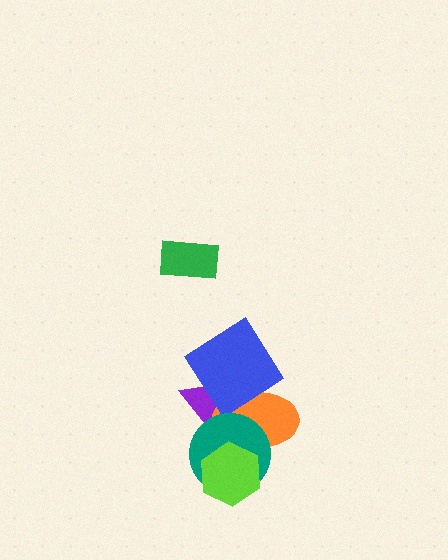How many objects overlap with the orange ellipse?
4 objects overlap with the orange ellipse.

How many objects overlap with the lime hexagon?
3 objects overlap with the lime hexagon.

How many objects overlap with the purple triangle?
4 objects overlap with the purple triangle.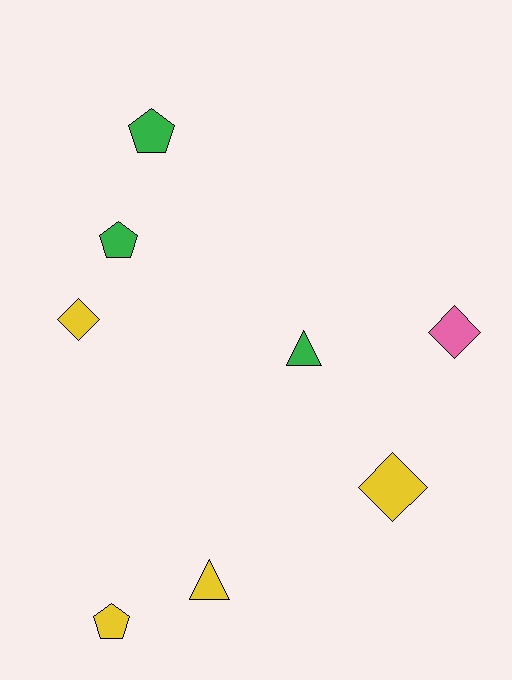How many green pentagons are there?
There are 2 green pentagons.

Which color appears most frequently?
Yellow, with 4 objects.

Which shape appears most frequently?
Pentagon, with 3 objects.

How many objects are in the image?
There are 8 objects.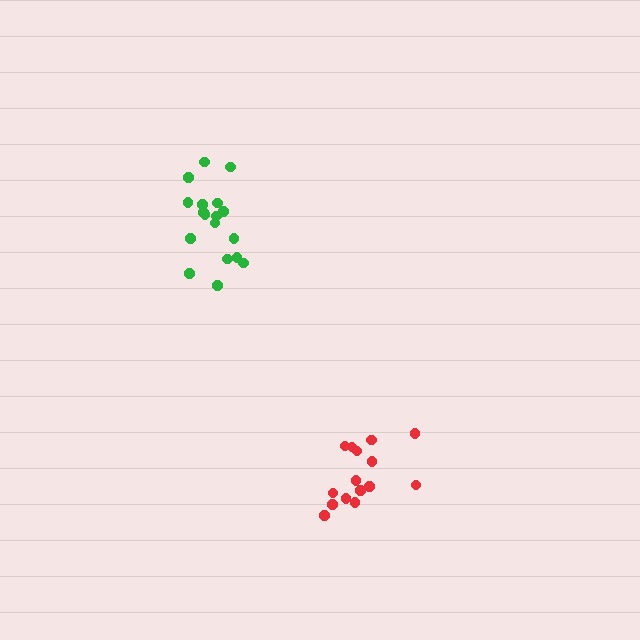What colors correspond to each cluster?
The clusters are colored: red, green.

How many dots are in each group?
Group 1: 15 dots, Group 2: 18 dots (33 total).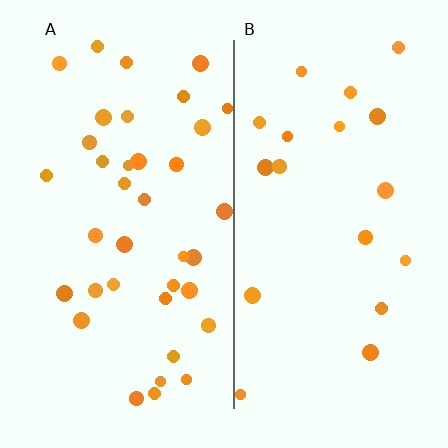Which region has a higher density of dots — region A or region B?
A (the left).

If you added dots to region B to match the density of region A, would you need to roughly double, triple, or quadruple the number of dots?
Approximately double.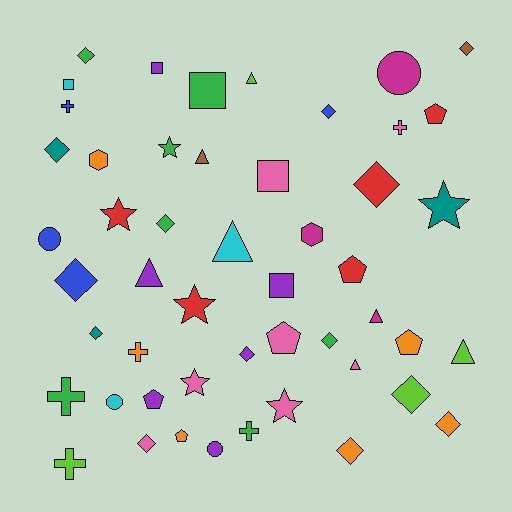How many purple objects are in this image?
There are 6 purple objects.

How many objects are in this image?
There are 50 objects.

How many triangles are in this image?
There are 7 triangles.